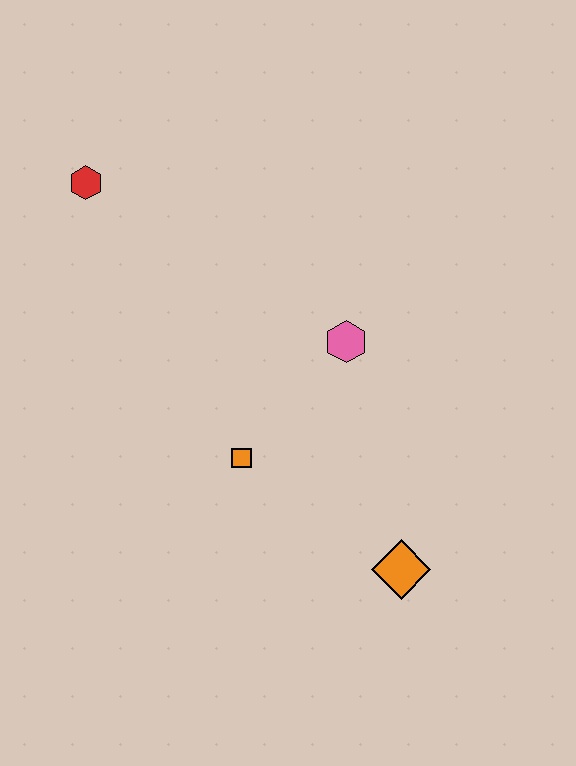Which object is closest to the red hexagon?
The pink hexagon is closest to the red hexagon.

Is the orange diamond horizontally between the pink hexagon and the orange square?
No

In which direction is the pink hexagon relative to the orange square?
The pink hexagon is above the orange square.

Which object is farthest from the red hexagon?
The orange diamond is farthest from the red hexagon.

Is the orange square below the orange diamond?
No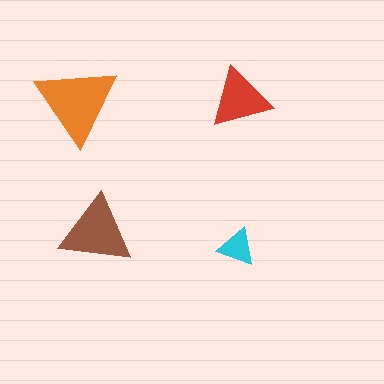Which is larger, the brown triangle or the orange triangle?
The orange one.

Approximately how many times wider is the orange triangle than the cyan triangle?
About 2 times wider.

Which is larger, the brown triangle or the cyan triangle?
The brown one.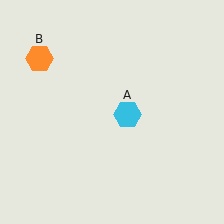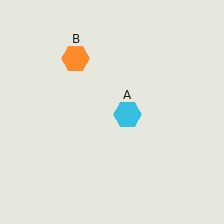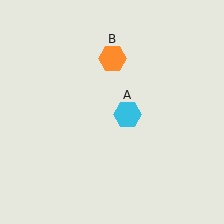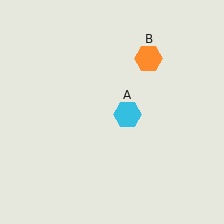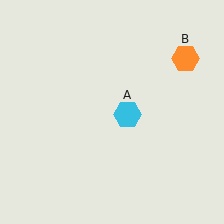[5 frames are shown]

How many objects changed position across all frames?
1 object changed position: orange hexagon (object B).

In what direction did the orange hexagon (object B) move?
The orange hexagon (object B) moved right.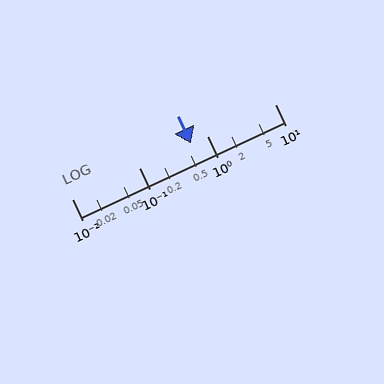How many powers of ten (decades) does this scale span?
The scale spans 3 decades, from 0.01 to 10.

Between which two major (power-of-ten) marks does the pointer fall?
The pointer is between 0.1 and 1.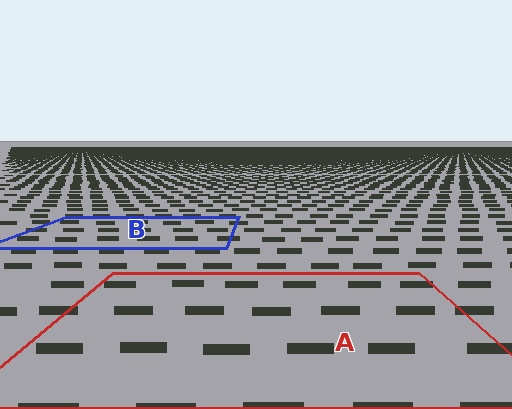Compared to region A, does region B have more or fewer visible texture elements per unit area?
Region B has more texture elements per unit area — they are packed more densely because it is farther away.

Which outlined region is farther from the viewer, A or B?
Region B is farther from the viewer — the texture elements inside it appear smaller and more densely packed.